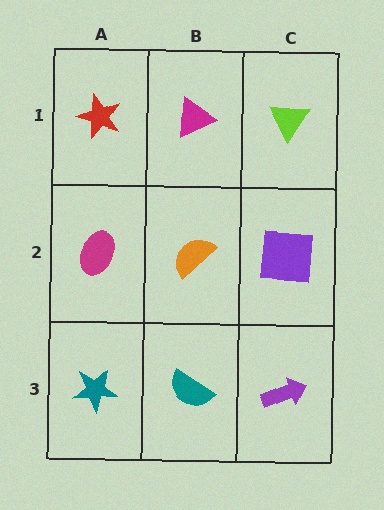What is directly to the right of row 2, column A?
An orange semicircle.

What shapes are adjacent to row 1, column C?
A purple square (row 2, column C), a magenta triangle (row 1, column B).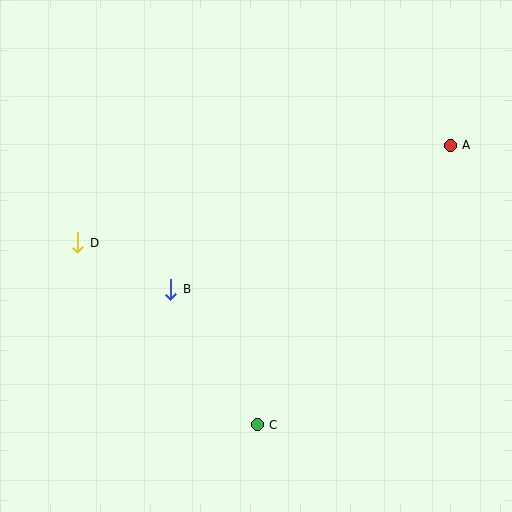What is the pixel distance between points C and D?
The distance between C and D is 256 pixels.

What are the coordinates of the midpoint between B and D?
The midpoint between B and D is at (124, 266).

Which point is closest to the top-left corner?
Point D is closest to the top-left corner.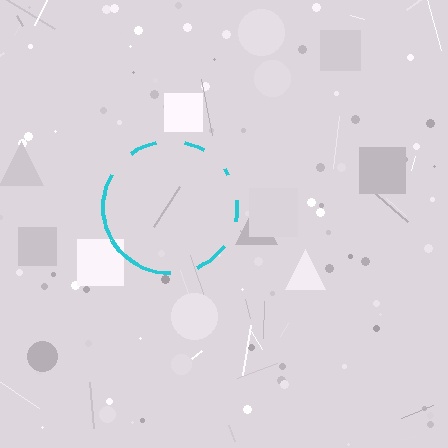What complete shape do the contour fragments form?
The contour fragments form a circle.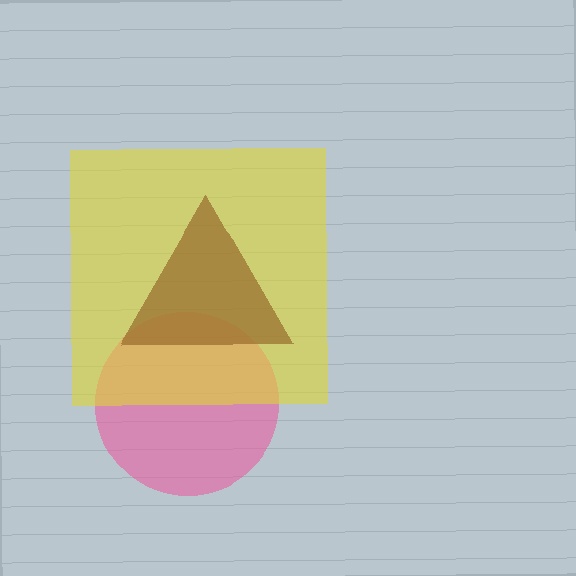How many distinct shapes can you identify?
There are 3 distinct shapes: a pink circle, a yellow square, a brown triangle.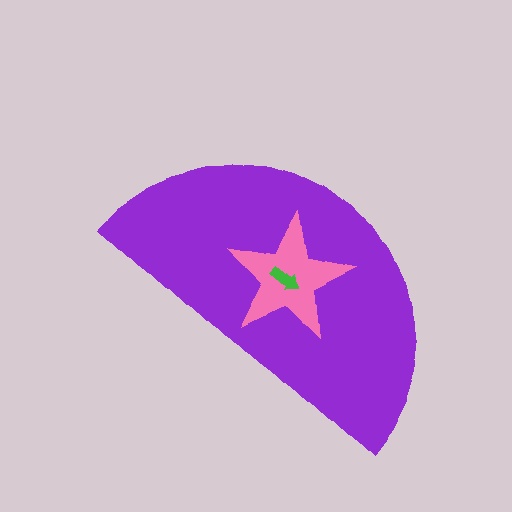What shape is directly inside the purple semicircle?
The pink star.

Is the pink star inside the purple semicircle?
Yes.